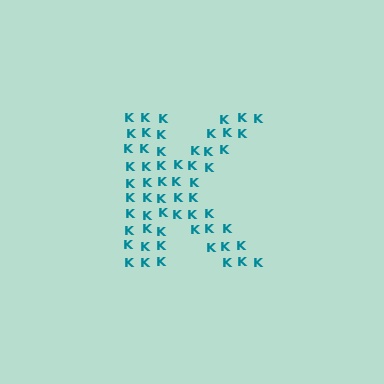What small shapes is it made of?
It is made of small letter K's.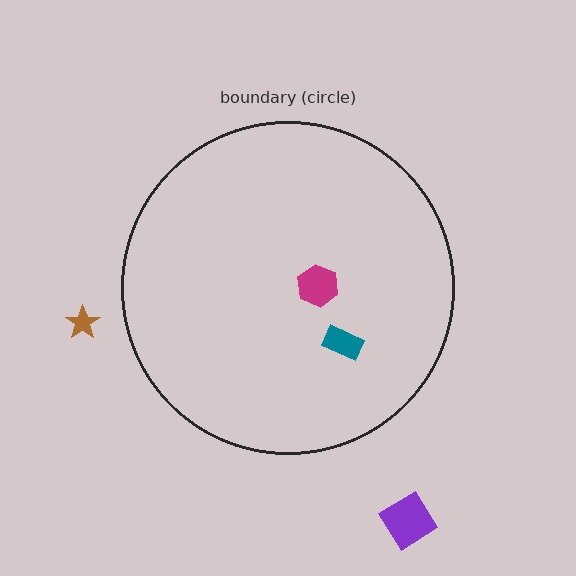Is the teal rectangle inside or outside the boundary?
Inside.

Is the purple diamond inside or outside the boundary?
Outside.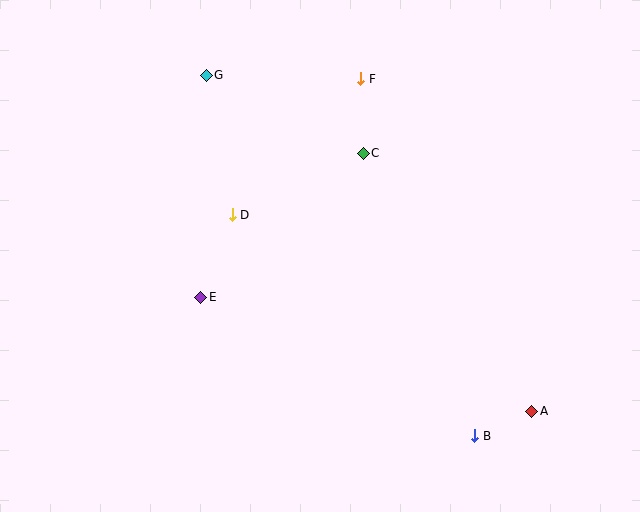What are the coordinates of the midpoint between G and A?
The midpoint between G and A is at (369, 243).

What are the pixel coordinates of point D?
Point D is at (232, 215).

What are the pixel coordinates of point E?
Point E is at (201, 297).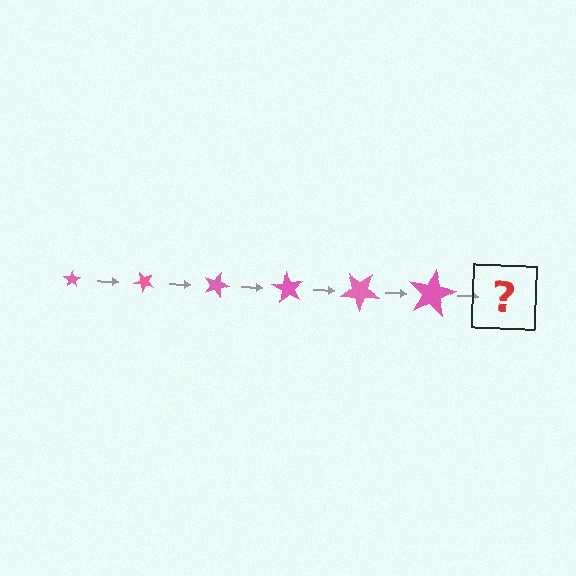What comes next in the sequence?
The next element should be a star, larger than the previous one and rotated 270 degrees from the start.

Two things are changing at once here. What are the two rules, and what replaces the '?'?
The two rules are that the star grows larger each step and it rotates 45 degrees each step. The '?' should be a star, larger than the previous one and rotated 270 degrees from the start.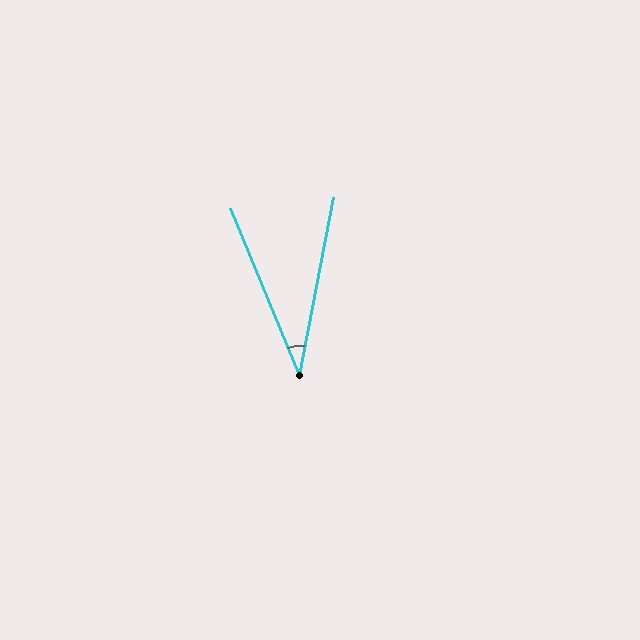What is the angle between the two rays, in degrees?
Approximately 33 degrees.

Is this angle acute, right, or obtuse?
It is acute.